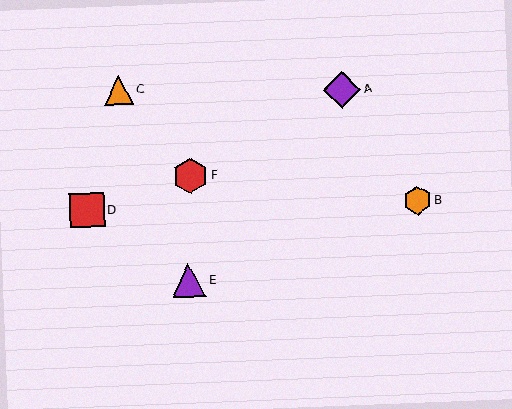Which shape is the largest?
The purple diamond (labeled A) is the largest.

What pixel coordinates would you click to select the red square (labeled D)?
Click at (87, 210) to select the red square D.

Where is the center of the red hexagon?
The center of the red hexagon is at (190, 176).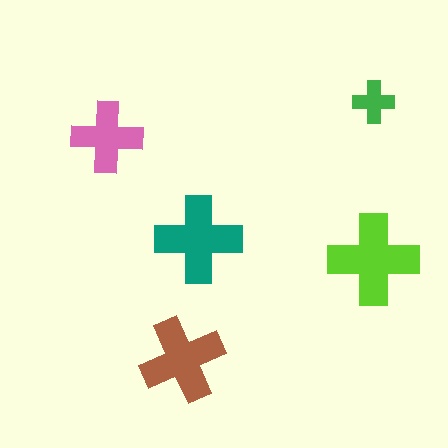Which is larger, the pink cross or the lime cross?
The lime one.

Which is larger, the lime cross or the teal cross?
The lime one.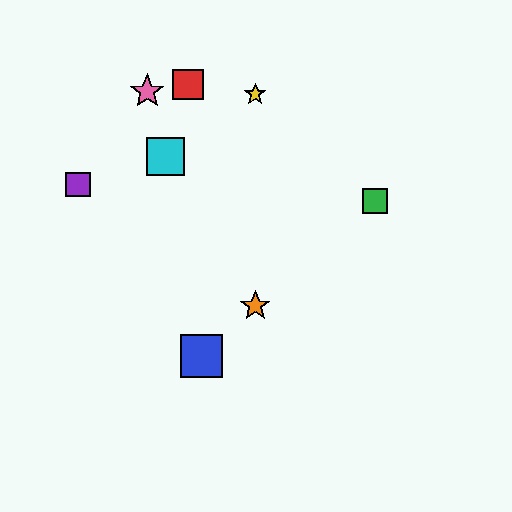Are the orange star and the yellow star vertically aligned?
Yes, both are at x≈255.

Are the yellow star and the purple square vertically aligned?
No, the yellow star is at x≈255 and the purple square is at x≈78.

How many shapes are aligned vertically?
2 shapes (the yellow star, the orange star) are aligned vertically.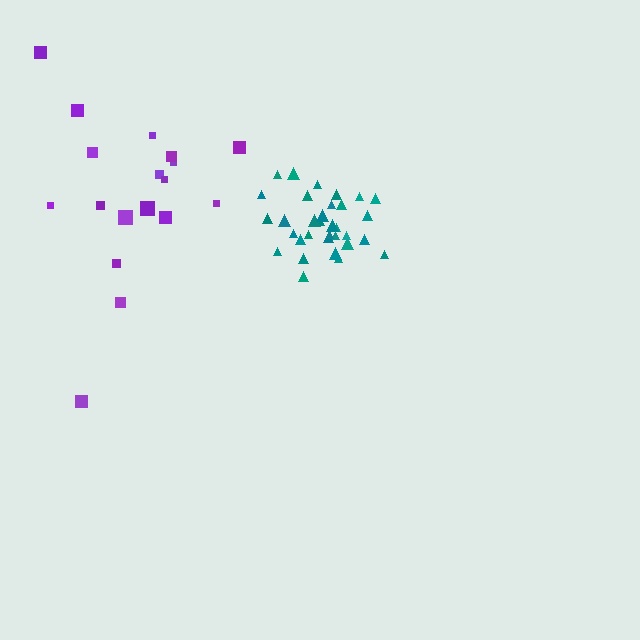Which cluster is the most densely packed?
Teal.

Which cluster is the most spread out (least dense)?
Purple.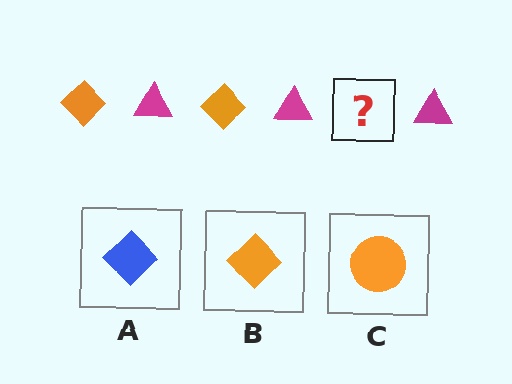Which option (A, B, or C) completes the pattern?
B.